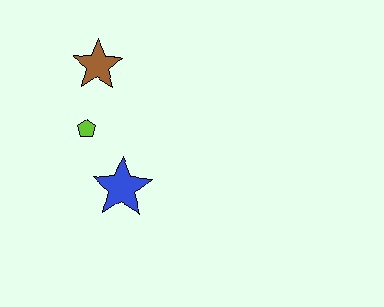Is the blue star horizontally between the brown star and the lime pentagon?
No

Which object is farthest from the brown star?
The blue star is farthest from the brown star.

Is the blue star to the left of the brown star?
No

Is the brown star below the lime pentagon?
No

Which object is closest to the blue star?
The lime pentagon is closest to the blue star.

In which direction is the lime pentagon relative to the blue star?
The lime pentagon is above the blue star.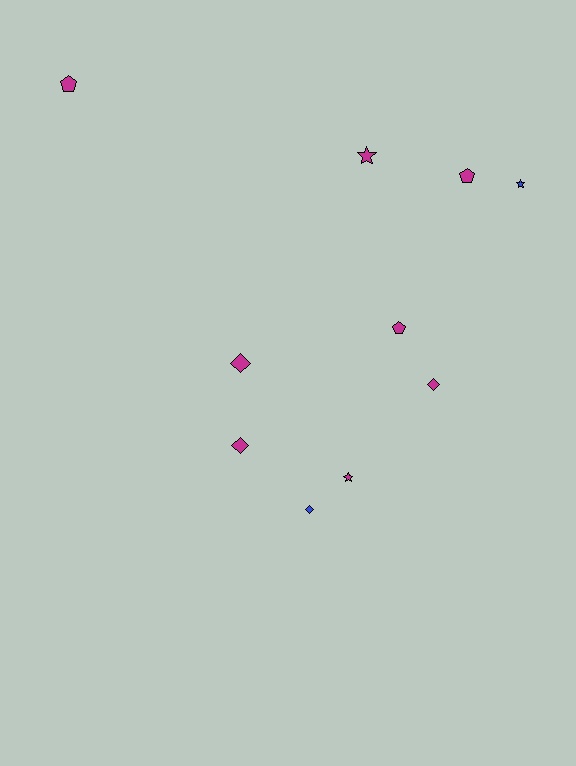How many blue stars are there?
There is 1 blue star.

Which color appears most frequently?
Magenta, with 8 objects.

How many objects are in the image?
There are 10 objects.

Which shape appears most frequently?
Diamond, with 4 objects.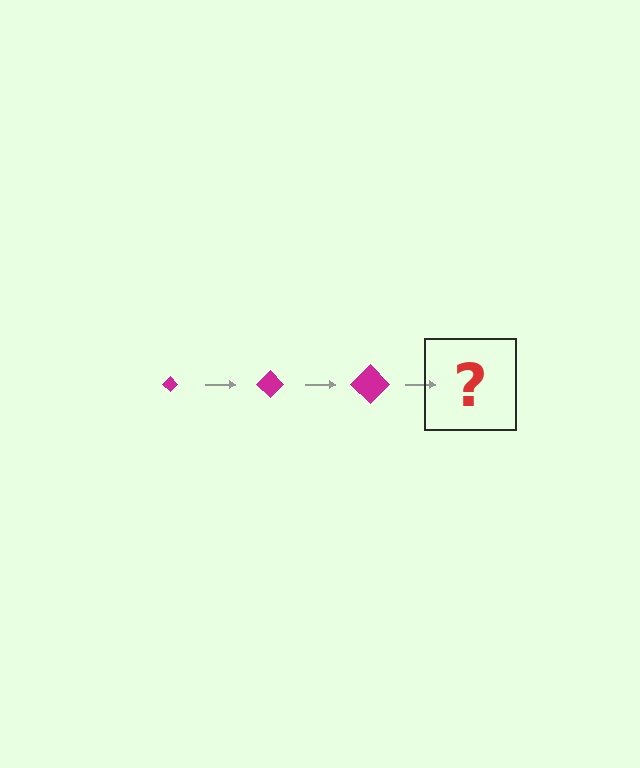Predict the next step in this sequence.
The next step is a magenta diamond, larger than the previous one.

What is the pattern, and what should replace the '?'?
The pattern is that the diamond gets progressively larger each step. The '?' should be a magenta diamond, larger than the previous one.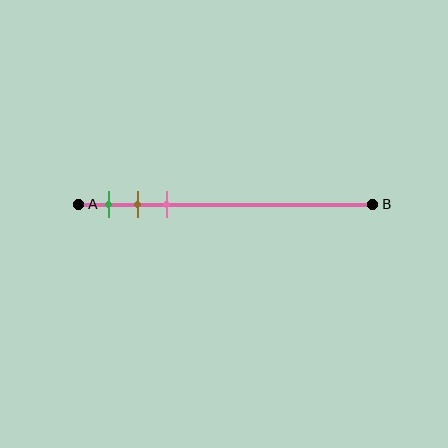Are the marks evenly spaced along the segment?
Yes, the marks are approximately evenly spaced.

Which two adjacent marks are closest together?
The brown and pink marks are the closest adjacent pair.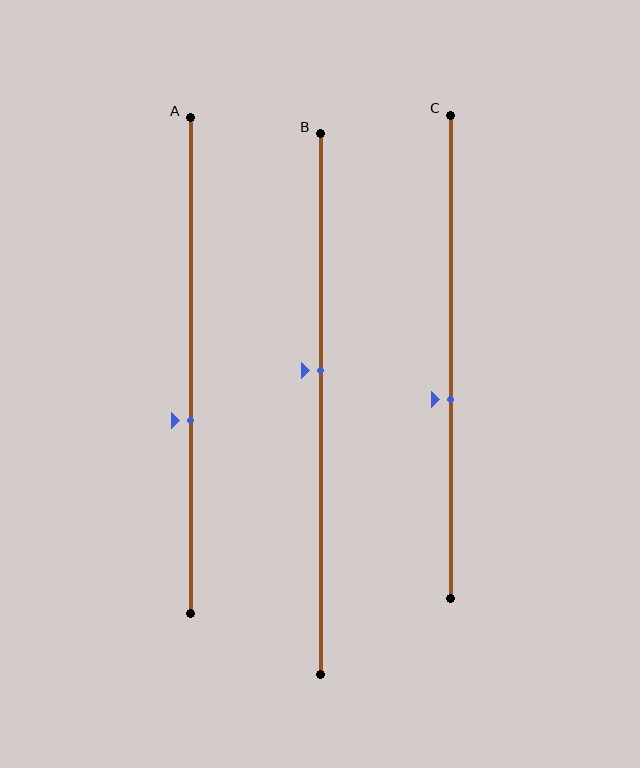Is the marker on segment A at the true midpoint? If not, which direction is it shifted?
No, the marker on segment A is shifted downward by about 11% of the segment length.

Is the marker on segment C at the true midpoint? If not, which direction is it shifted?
No, the marker on segment C is shifted downward by about 9% of the segment length.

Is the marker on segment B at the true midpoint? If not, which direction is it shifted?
No, the marker on segment B is shifted upward by about 6% of the segment length.